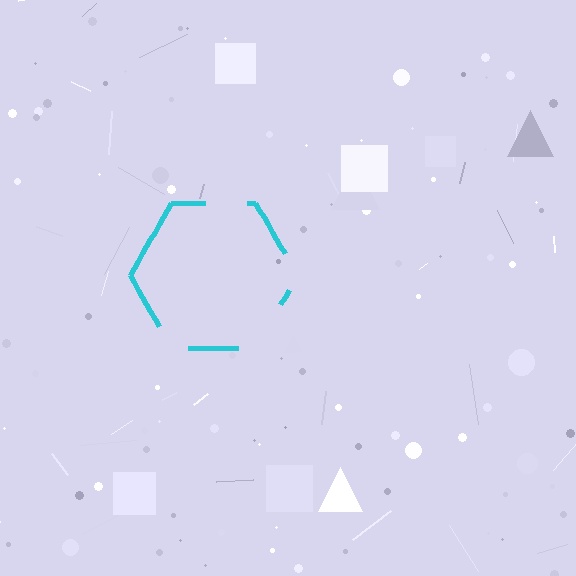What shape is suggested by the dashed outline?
The dashed outline suggests a hexagon.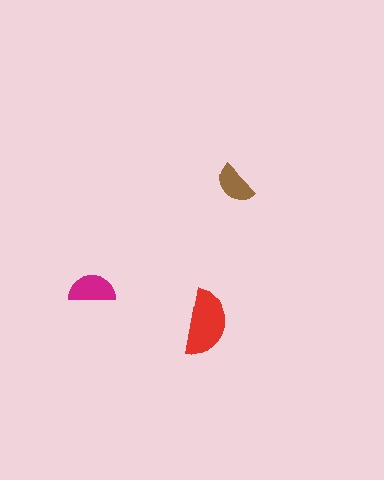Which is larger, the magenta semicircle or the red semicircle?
The red one.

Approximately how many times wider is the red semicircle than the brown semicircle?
About 1.5 times wider.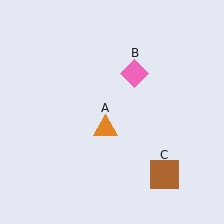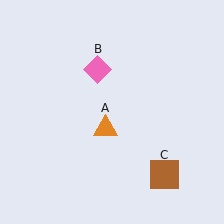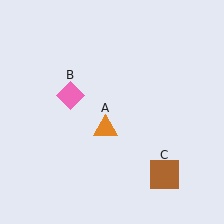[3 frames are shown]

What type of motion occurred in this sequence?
The pink diamond (object B) rotated counterclockwise around the center of the scene.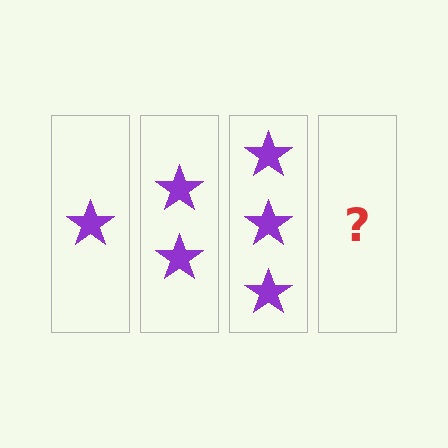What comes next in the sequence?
The next element should be 4 stars.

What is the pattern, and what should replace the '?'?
The pattern is that each step adds one more star. The '?' should be 4 stars.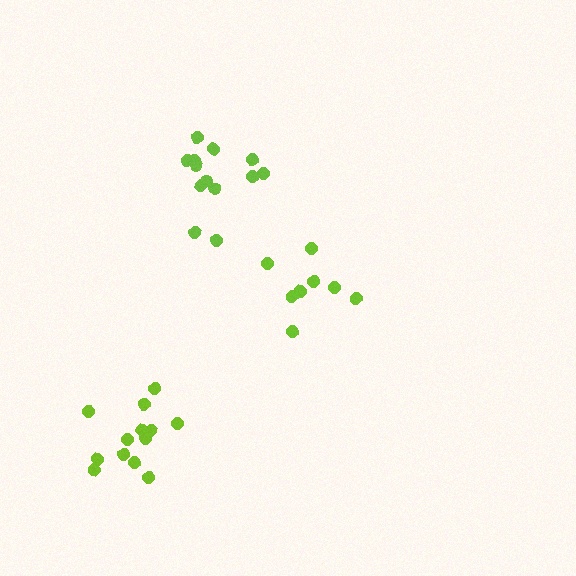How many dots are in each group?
Group 1: 13 dots, Group 2: 8 dots, Group 3: 13 dots (34 total).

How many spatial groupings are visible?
There are 3 spatial groupings.